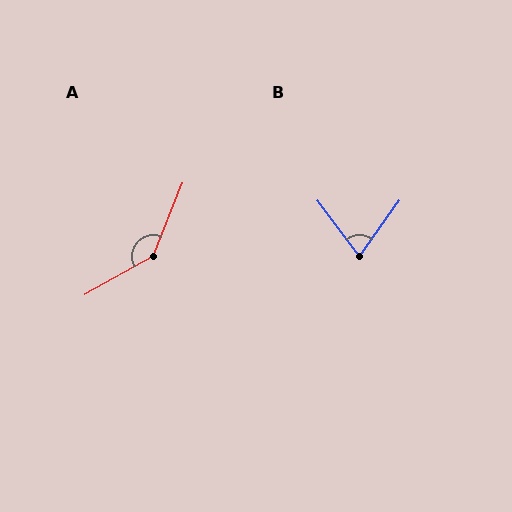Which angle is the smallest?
B, at approximately 72 degrees.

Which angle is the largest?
A, at approximately 142 degrees.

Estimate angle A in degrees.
Approximately 142 degrees.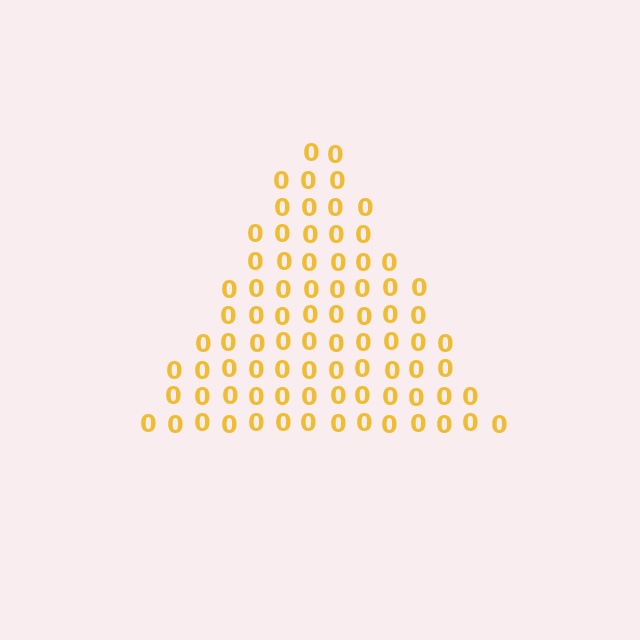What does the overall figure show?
The overall figure shows a triangle.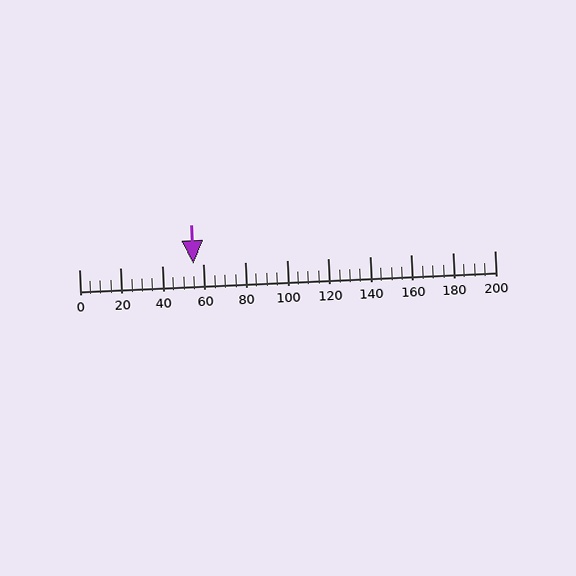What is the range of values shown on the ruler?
The ruler shows values from 0 to 200.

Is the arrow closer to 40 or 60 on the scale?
The arrow is closer to 60.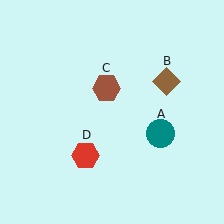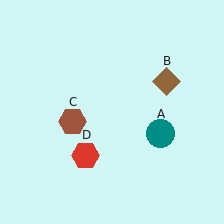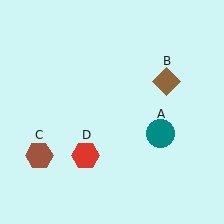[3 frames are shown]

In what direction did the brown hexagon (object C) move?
The brown hexagon (object C) moved down and to the left.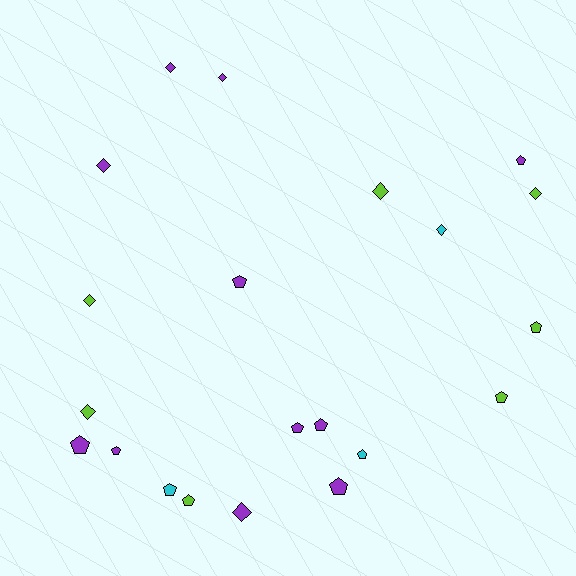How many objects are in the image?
There are 21 objects.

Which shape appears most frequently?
Pentagon, with 12 objects.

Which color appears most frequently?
Purple, with 11 objects.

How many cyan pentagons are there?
There are 2 cyan pentagons.